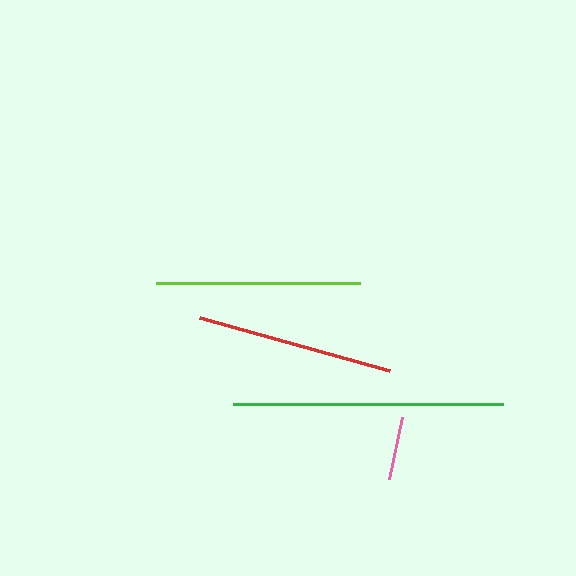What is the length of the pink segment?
The pink segment is approximately 64 pixels long.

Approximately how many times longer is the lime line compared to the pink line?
The lime line is approximately 3.2 times the length of the pink line.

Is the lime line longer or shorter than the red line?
The lime line is longer than the red line.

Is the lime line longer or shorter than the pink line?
The lime line is longer than the pink line.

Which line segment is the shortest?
The pink line is the shortest at approximately 64 pixels.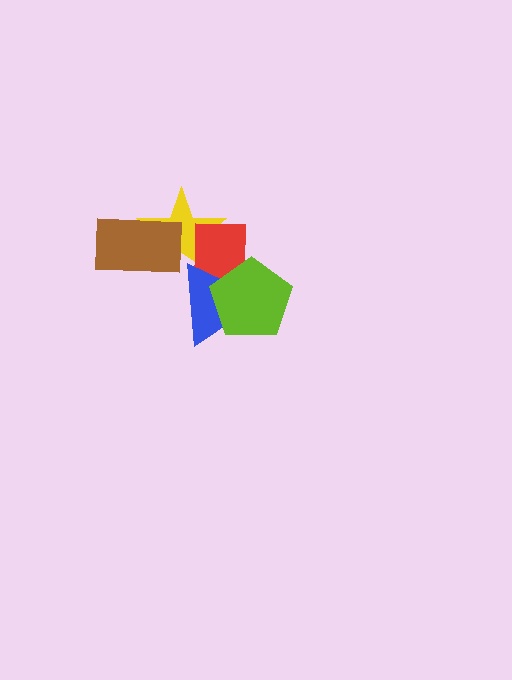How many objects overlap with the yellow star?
3 objects overlap with the yellow star.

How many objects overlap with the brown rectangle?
1 object overlaps with the brown rectangle.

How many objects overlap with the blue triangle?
3 objects overlap with the blue triangle.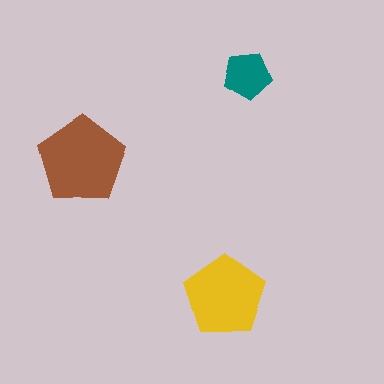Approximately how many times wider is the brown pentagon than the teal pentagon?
About 2 times wider.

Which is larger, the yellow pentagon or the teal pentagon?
The yellow one.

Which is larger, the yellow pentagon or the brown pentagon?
The brown one.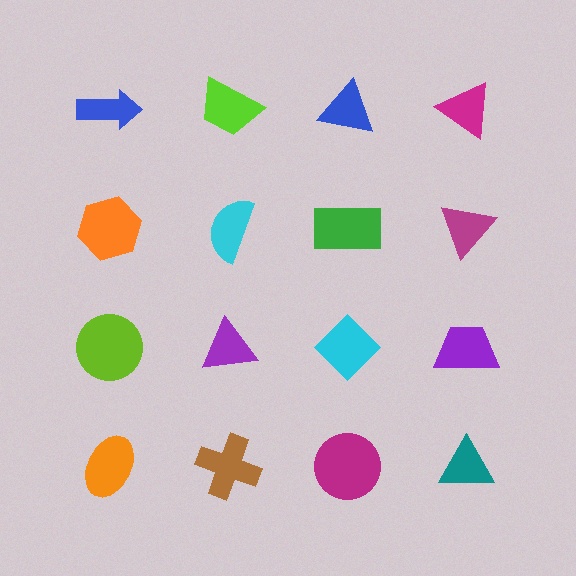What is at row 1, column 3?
A blue triangle.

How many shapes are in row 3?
4 shapes.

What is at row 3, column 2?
A purple triangle.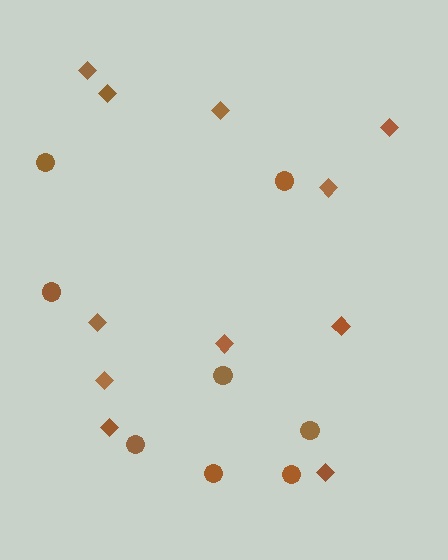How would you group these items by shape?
There are 2 groups: one group of circles (8) and one group of diamonds (11).